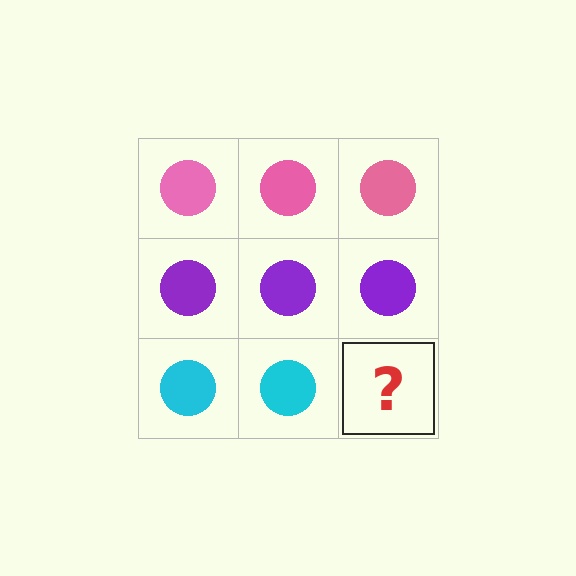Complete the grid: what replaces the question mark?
The question mark should be replaced with a cyan circle.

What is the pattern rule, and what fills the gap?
The rule is that each row has a consistent color. The gap should be filled with a cyan circle.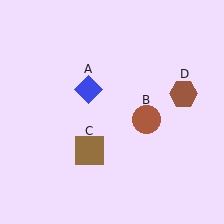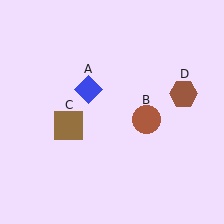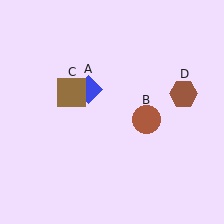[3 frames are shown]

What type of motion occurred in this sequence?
The brown square (object C) rotated clockwise around the center of the scene.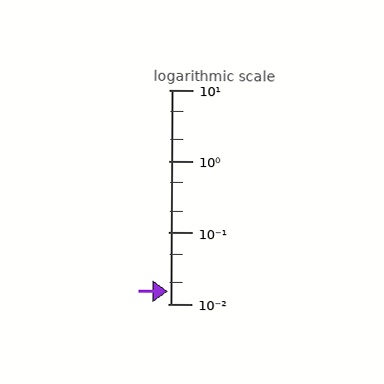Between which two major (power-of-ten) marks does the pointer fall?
The pointer is between 0.01 and 0.1.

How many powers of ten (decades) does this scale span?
The scale spans 3 decades, from 0.01 to 10.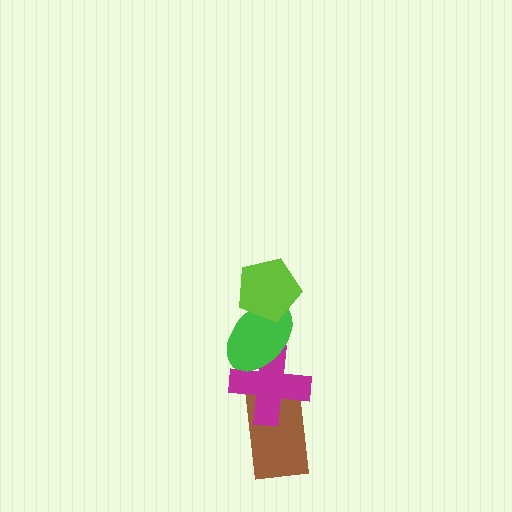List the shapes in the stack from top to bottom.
From top to bottom: the lime pentagon, the green ellipse, the magenta cross, the brown rectangle.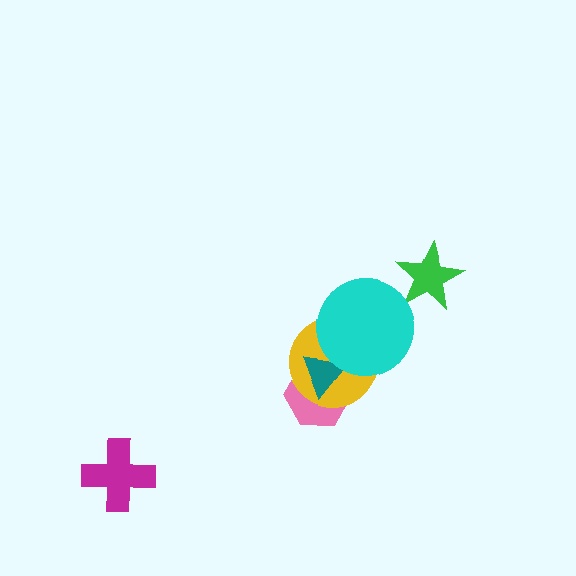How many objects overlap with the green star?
0 objects overlap with the green star.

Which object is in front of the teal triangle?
The cyan circle is in front of the teal triangle.